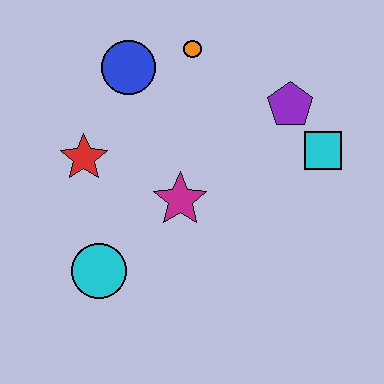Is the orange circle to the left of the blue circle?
No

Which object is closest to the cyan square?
The purple pentagon is closest to the cyan square.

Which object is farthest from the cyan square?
The cyan circle is farthest from the cyan square.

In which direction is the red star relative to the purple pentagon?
The red star is to the left of the purple pentagon.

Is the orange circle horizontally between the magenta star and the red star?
No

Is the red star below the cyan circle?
No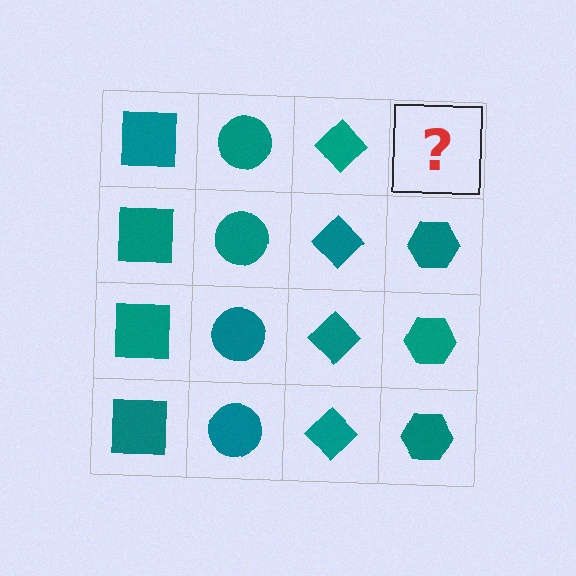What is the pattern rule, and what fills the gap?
The rule is that each column has a consistent shape. The gap should be filled with a teal hexagon.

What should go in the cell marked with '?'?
The missing cell should contain a teal hexagon.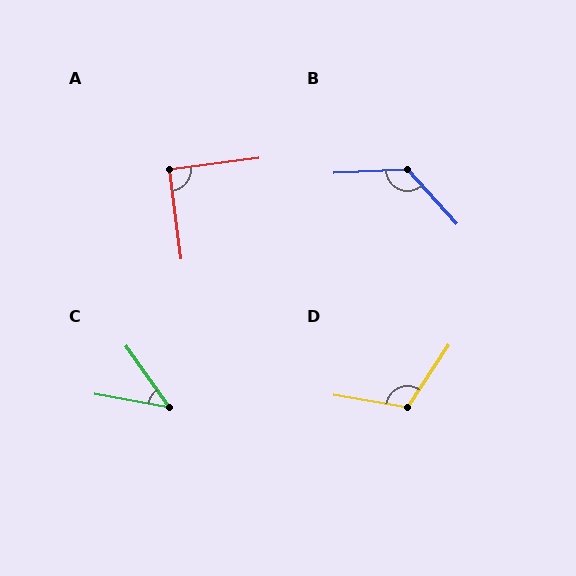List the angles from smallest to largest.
C (44°), A (90°), D (114°), B (130°).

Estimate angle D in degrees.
Approximately 114 degrees.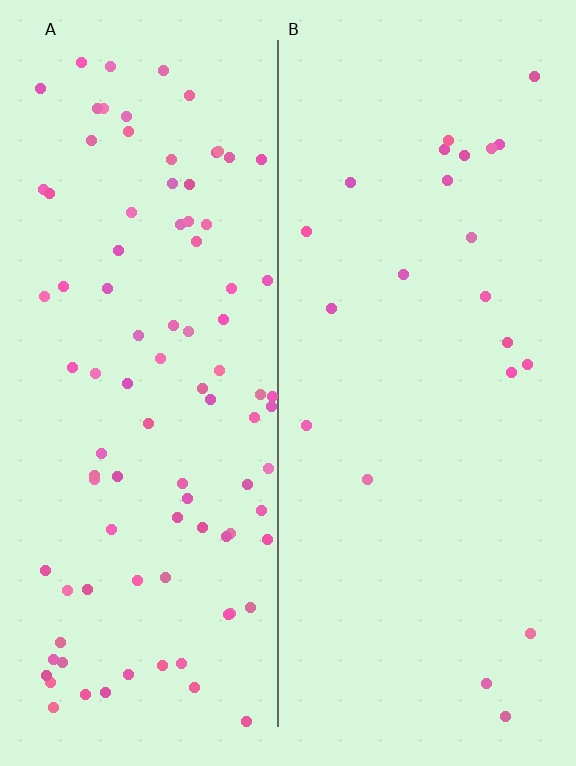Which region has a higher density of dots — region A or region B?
A (the left).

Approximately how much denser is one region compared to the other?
Approximately 4.3× — region A over region B.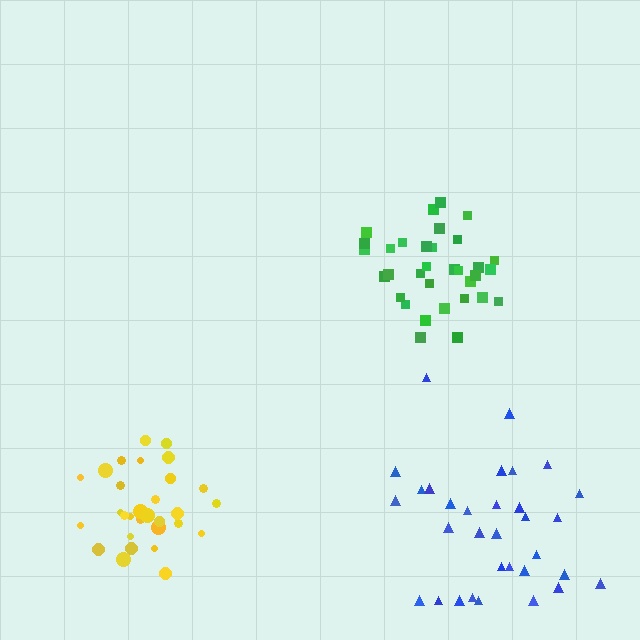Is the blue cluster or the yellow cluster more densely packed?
Yellow.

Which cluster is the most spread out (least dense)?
Blue.